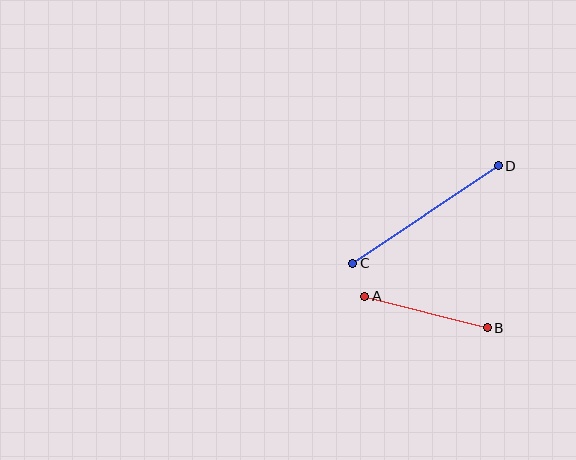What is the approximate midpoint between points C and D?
The midpoint is at approximately (426, 215) pixels.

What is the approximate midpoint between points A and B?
The midpoint is at approximately (426, 312) pixels.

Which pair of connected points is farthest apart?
Points C and D are farthest apart.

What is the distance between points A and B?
The distance is approximately 126 pixels.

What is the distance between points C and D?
The distance is approximately 175 pixels.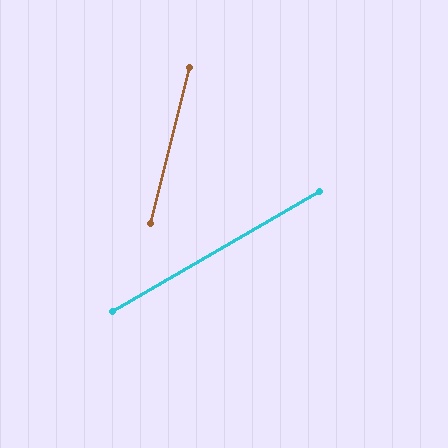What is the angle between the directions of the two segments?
Approximately 46 degrees.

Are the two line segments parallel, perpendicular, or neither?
Neither parallel nor perpendicular — they differ by about 46°.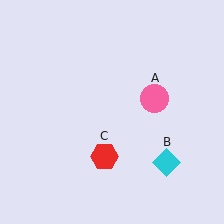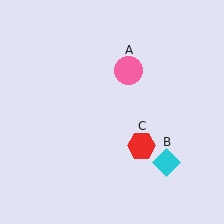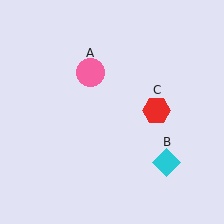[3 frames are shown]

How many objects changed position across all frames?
2 objects changed position: pink circle (object A), red hexagon (object C).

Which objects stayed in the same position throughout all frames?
Cyan diamond (object B) remained stationary.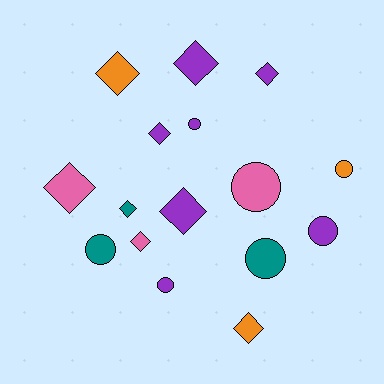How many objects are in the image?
There are 16 objects.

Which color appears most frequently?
Purple, with 7 objects.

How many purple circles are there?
There are 3 purple circles.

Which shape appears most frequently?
Diamond, with 9 objects.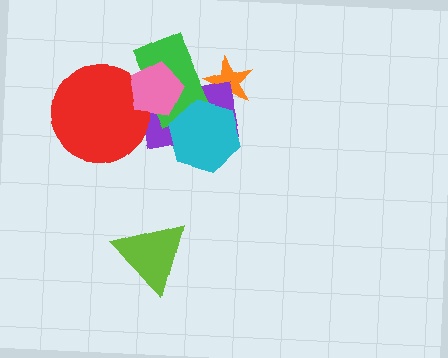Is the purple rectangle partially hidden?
Yes, it is partially covered by another shape.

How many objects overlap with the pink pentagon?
3 objects overlap with the pink pentagon.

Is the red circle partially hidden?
Yes, it is partially covered by another shape.